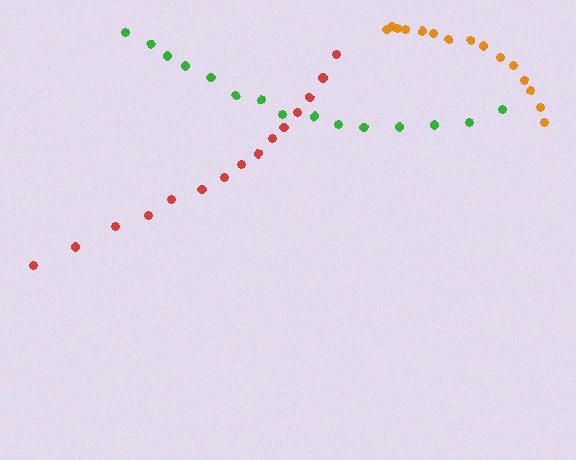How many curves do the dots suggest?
There are 3 distinct paths.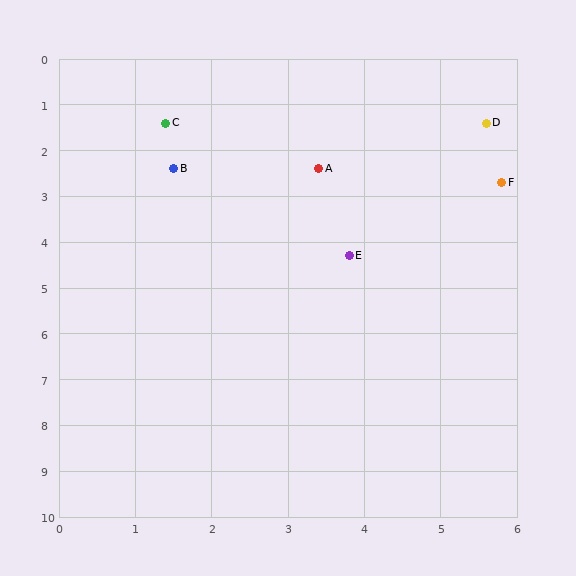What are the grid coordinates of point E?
Point E is at approximately (3.8, 4.3).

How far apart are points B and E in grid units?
Points B and E are about 3.0 grid units apart.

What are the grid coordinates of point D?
Point D is at approximately (5.6, 1.4).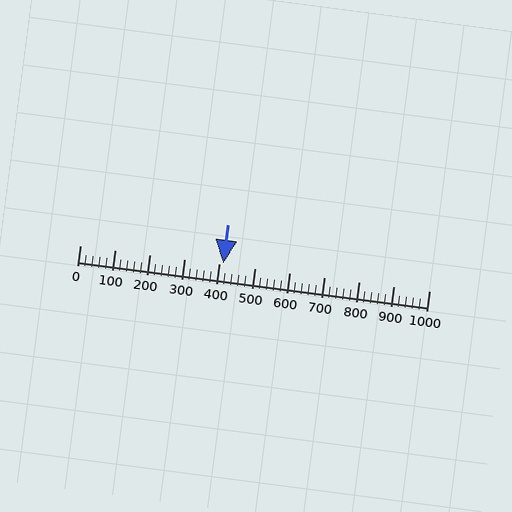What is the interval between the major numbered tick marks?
The major tick marks are spaced 100 units apart.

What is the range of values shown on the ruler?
The ruler shows values from 0 to 1000.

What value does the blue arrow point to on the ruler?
The blue arrow points to approximately 411.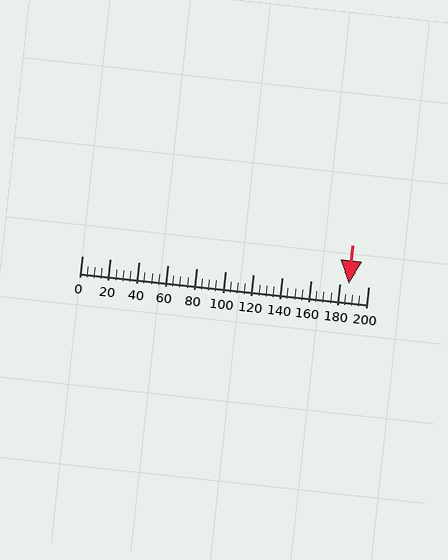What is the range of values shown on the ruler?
The ruler shows values from 0 to 200.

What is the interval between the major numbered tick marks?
The major tick marks are spaced 20 units apart.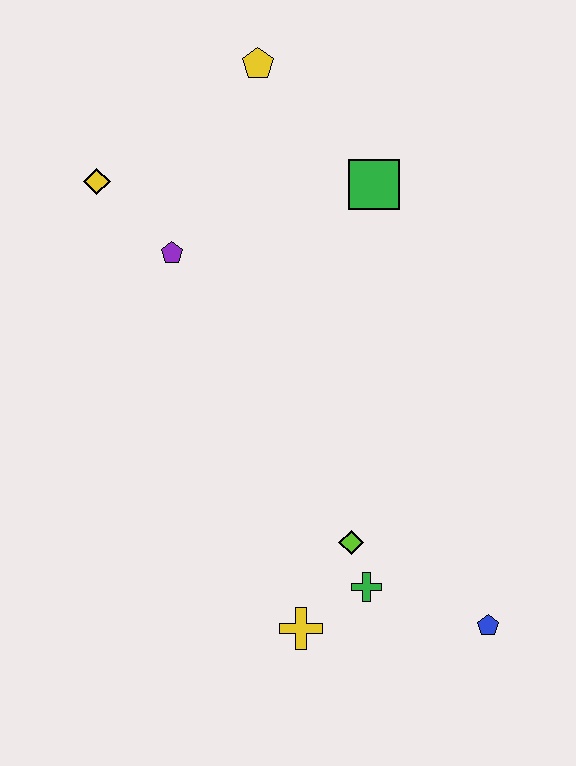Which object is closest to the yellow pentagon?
The green square is closest to the yellow pentagon.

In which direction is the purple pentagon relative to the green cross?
The purple pentagon is above the green cross.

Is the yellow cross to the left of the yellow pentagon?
No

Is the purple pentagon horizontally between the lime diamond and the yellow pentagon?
No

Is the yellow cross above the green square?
No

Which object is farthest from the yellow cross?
The yellow pentagon is farthest from the yellow cross.